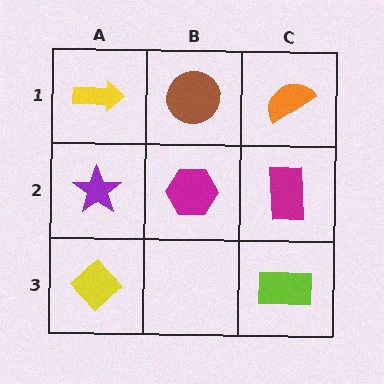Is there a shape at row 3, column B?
No, that cell is empty.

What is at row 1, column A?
A yellow arrow.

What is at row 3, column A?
A yellow diamond.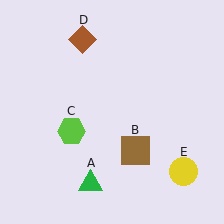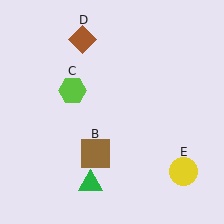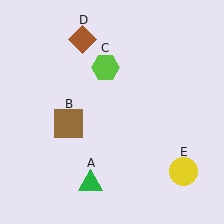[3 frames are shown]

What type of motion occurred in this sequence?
The brown square (object B), lime hexagon (object C) rotated clockwise around the center of the scene.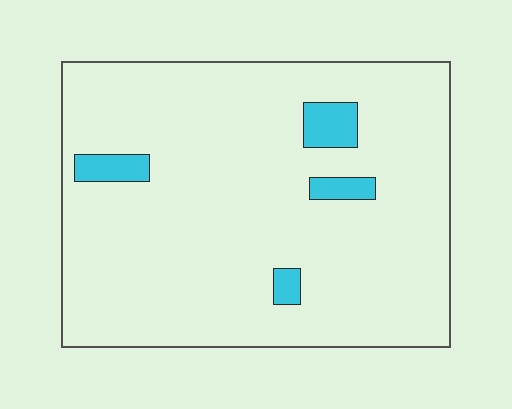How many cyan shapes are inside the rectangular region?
4.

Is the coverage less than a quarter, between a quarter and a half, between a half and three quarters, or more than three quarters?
Less than a quarter.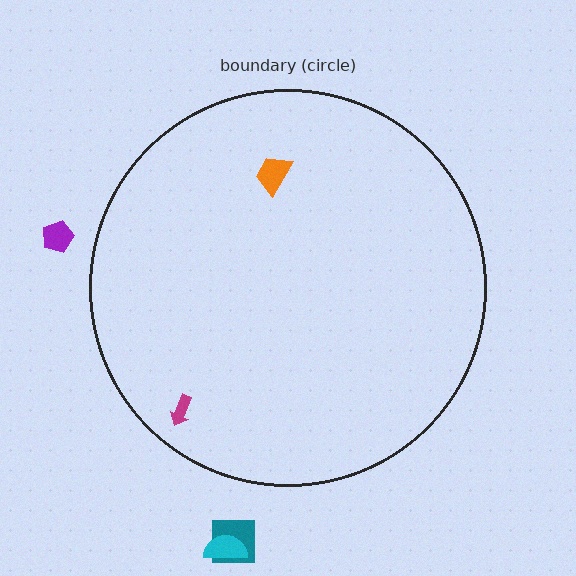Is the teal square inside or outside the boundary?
Outside.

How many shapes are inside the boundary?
2 inside, 3 outside.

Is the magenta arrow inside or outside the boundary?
Inside.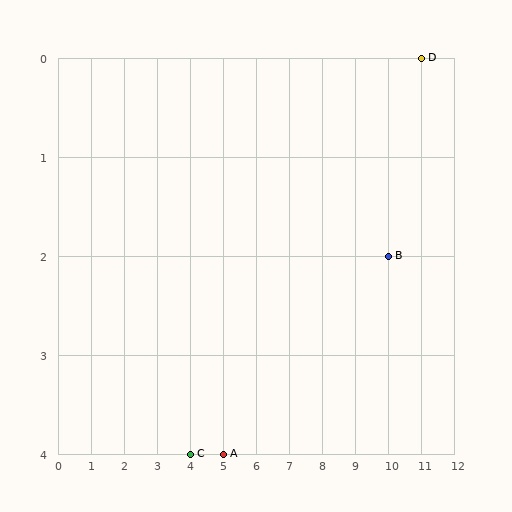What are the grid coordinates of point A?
Point A is at grid coordinates (5, 4).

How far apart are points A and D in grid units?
Points A and D are 6 columns and 4 rows apart (about 7.2 grid units diagonally).